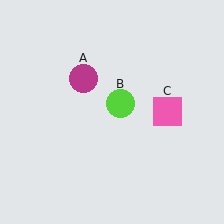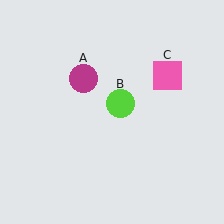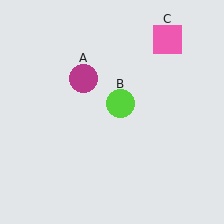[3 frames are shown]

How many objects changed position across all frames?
1 object changed position: pink square (object C).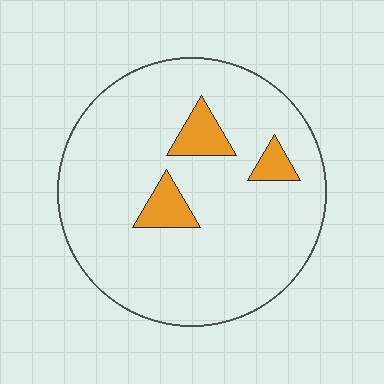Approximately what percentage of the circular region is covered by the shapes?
Approximately 10%.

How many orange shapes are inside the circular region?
3.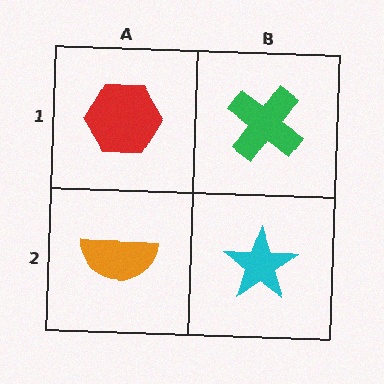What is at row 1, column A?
A red hexagon.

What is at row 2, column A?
An orange semicircle.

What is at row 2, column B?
A cyan star.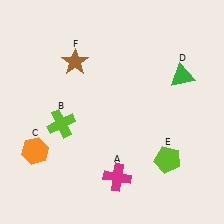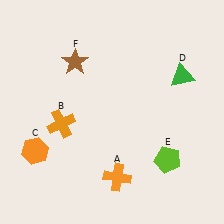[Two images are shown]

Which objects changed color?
A changed from magenta to orange. B changed from lime to orange.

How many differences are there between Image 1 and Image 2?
There are 2 differences between the two images.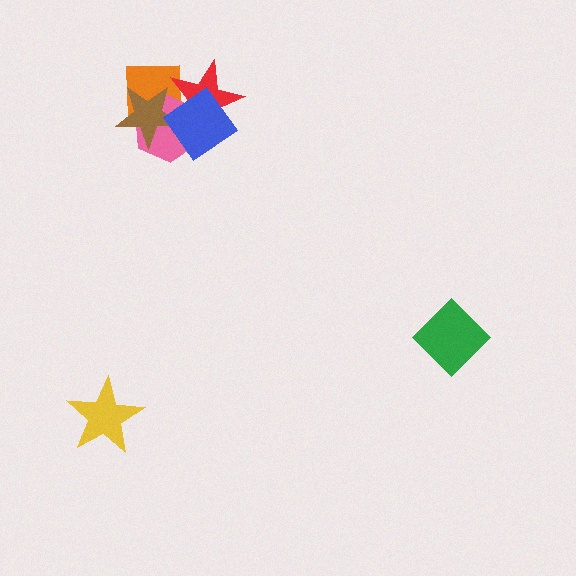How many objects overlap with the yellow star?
0 objects overlap with the yellow star.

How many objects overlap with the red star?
4 objects overlap with the red star.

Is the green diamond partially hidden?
No, no other shape covers it.